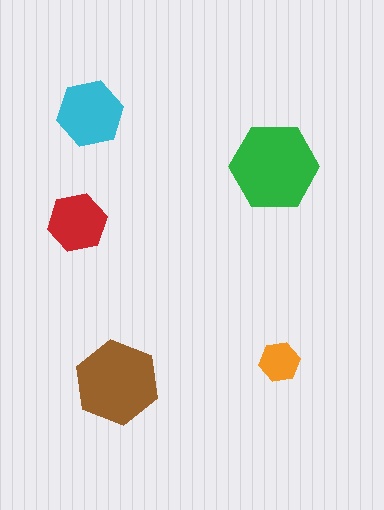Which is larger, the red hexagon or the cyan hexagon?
The cyan one.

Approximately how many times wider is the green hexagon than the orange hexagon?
About 2 times wider.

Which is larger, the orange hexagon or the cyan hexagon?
The cyan one.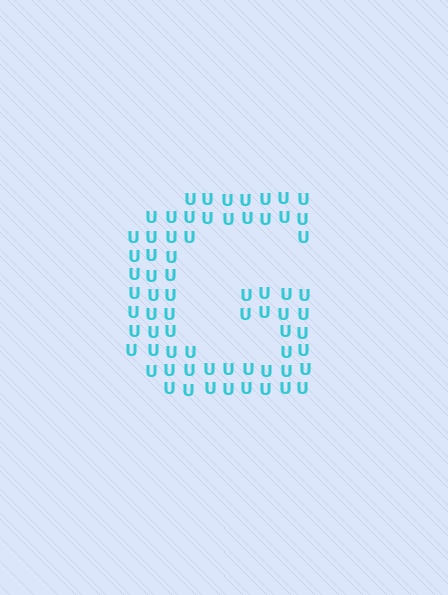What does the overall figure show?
The overall figure shows the letter G.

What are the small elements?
The small elements are letter U's.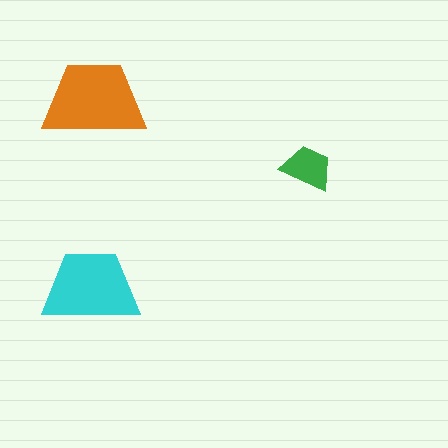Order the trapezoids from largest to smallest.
the orange one, the cyan one, the green one.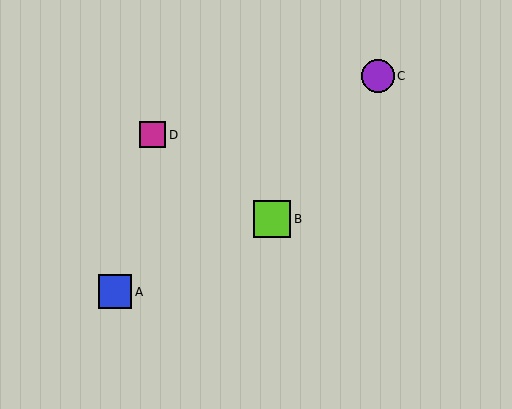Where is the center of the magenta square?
The center of the magenta square is at (153, 135).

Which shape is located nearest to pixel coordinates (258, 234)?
The lime square (labeled B) at (272, 219) is nearest to that location.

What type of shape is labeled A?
Shape A is a blue square.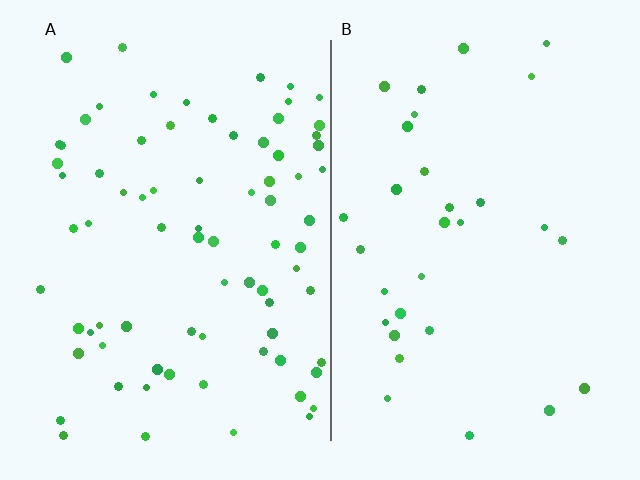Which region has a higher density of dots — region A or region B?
A (the left).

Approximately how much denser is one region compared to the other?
Approximately 2.5× — region A over region B.